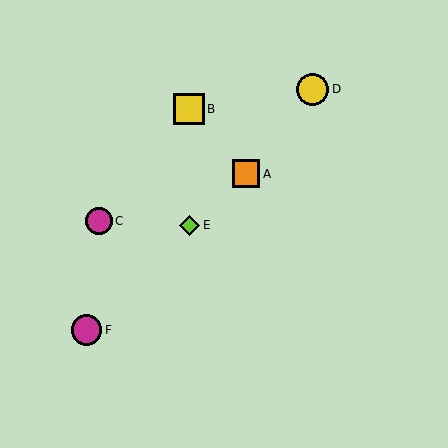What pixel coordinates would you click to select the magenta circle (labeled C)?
Click at (99, 221) to select the magenta circle C.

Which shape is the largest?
The yellow circle (labeled D) is the largest.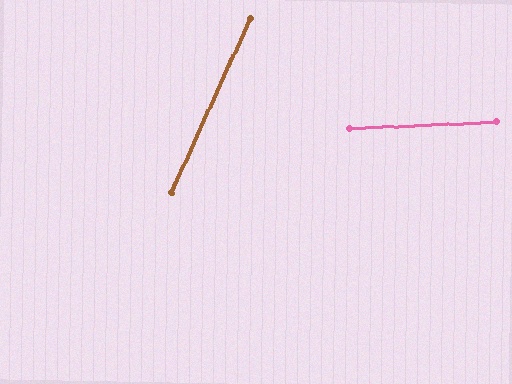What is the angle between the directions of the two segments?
Approximately 63 degrees.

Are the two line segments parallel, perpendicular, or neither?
Neither parallel nor perpendicular — they differ by about 63°.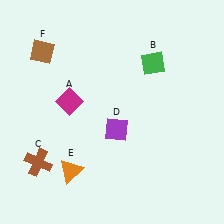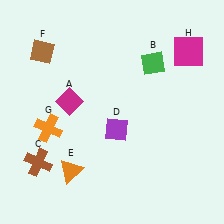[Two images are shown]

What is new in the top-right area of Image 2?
A magenta square (H) was added in the top-right area of Image 2.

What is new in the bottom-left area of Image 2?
An orange cross (G) was added in the bottom-left area of Image 2.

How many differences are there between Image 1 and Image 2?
There are 2 differences between the two images.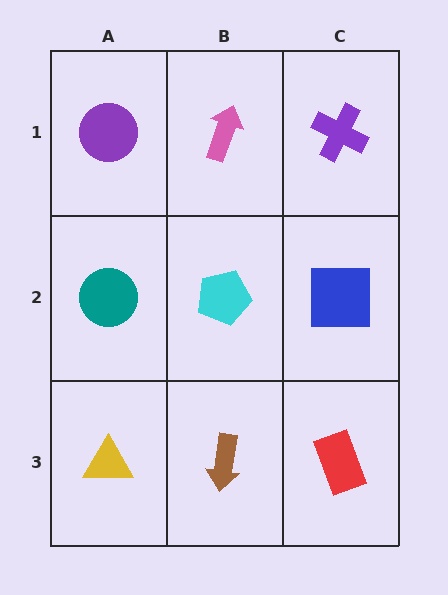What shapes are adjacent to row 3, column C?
A blue square (row 2, column C), a brown arrow (row 3, column B).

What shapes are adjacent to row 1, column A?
A teal circle (row 2, column A), a pink arrow (row 1, column B).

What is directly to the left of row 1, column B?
A purple circle.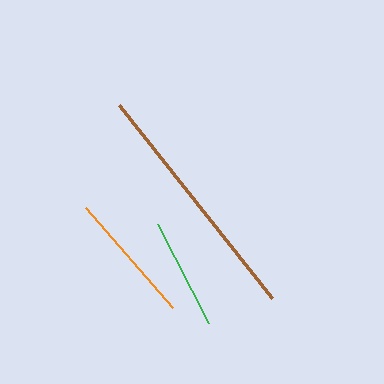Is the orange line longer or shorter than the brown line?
The brown line is longer than the orange line.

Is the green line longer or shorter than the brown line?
The brown line is longer than the green line.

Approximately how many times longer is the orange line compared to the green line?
The orange line is approximately 1.2 times the length of the green line.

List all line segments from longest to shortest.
From longest to shortest: brown, orange, green.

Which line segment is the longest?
The brown line is the longest at approximately 246 pixels.